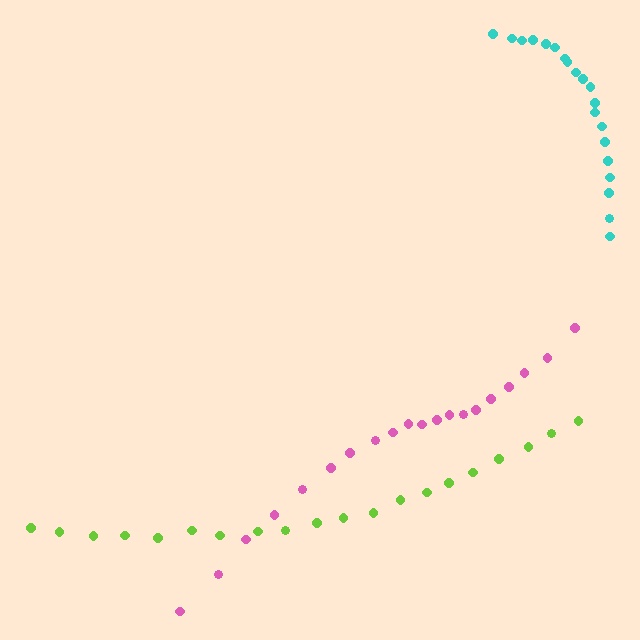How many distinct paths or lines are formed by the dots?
There are 3 distinct paths.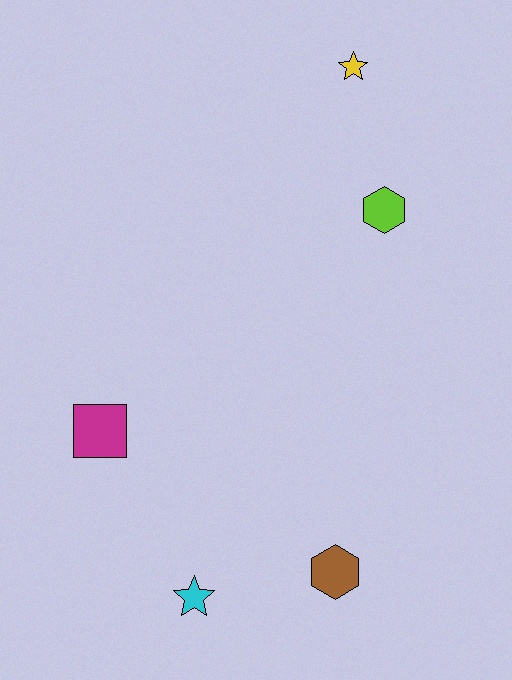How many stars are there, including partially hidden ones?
There are 2 stars.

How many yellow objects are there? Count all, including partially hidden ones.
There is 1 yellow object.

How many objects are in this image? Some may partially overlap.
There are 5 objects.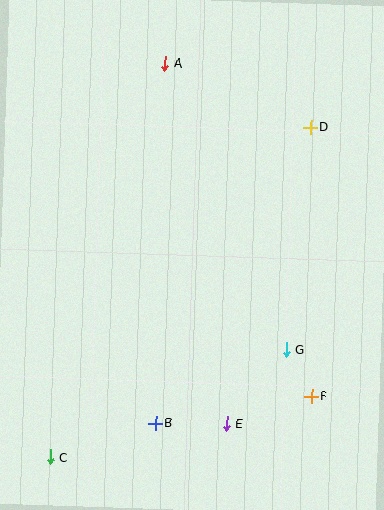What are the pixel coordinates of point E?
Point E is at (227, 424).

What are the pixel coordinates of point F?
Point F is at (312, 397).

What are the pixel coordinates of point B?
Point B is at (155, 423).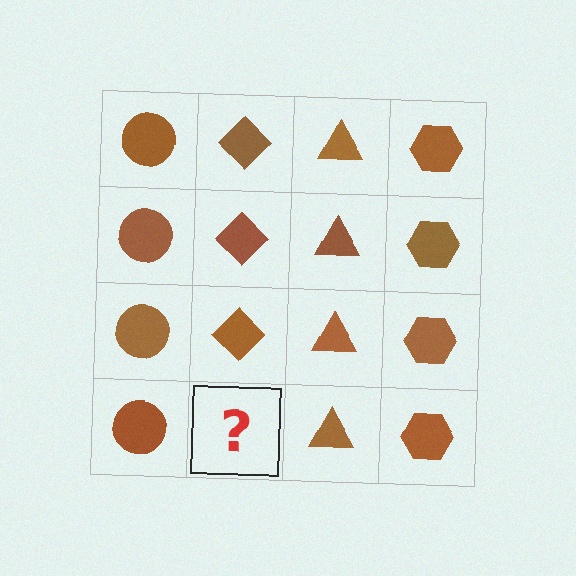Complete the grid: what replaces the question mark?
The question mark should be replaced with a brown diamond.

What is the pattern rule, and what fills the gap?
The rule is that each column has a consistent shape. The gap should be filled with a brown diamond.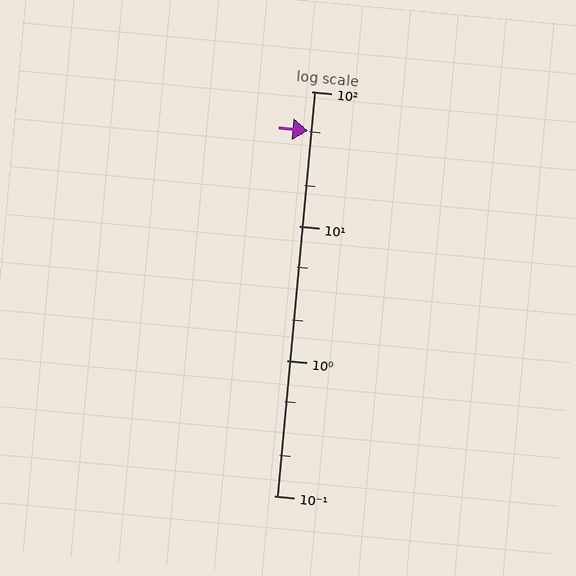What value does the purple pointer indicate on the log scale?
The pointer indicates approximately 51.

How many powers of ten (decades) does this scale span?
The scale spans 3 decades, from 0.1 to 100.